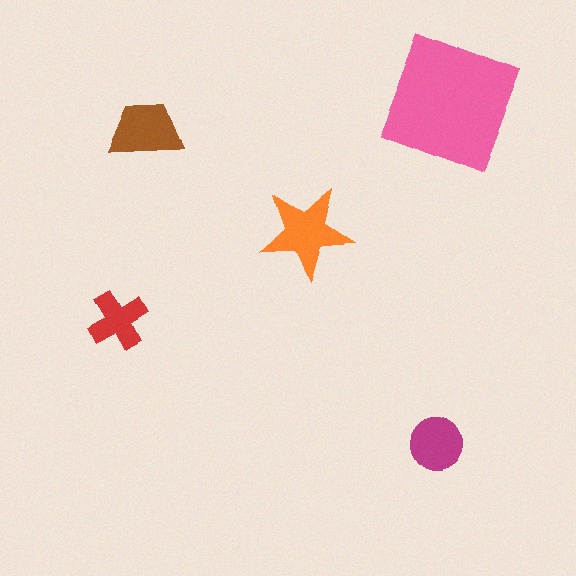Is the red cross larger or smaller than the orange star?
Smaller.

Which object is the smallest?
The red cross.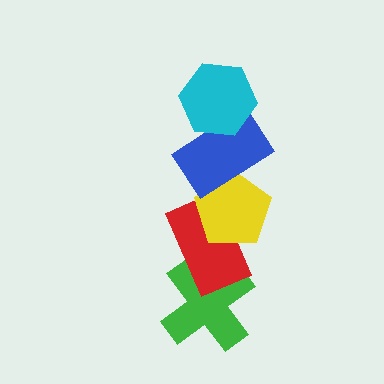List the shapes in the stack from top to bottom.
From top to bottom: the cyan hexagon, the blue rectangle, the yellow pentagon, the red rectangle, the green cross.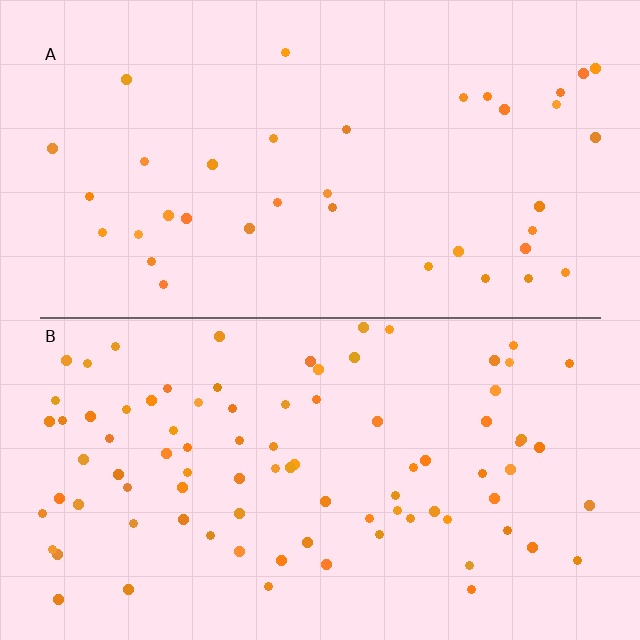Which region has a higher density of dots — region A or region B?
B (the bottom).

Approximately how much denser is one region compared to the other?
Approximately 2.3× — region B over region A.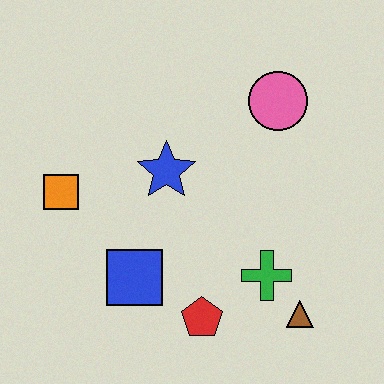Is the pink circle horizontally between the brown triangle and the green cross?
Yes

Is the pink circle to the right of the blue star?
Yes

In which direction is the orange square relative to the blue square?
The orange square is above the blue square.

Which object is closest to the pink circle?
The blue star is closest to the pink circle.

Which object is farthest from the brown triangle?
The orange square is farthest from the brown triangle.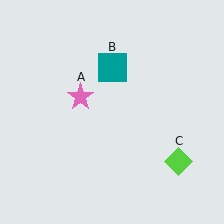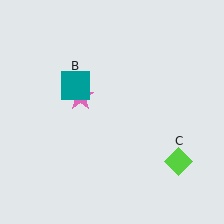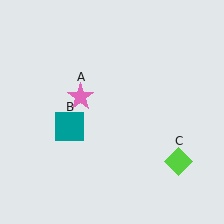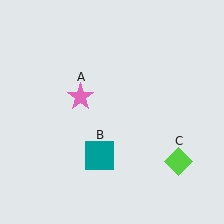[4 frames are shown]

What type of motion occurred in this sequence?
The teal square (object B) rotated counterclockwise around the center of the scene.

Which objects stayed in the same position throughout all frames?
Pink star (object A) and lime diamond (object C) remained stationary.